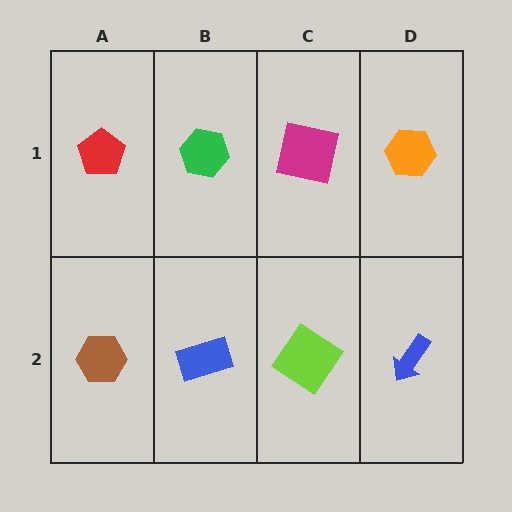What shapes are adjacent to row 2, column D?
An orange hexagon (row 1, column D), a lime diamond (row 2, column C).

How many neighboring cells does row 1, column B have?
3.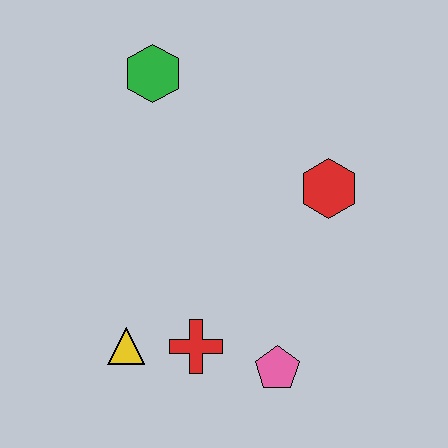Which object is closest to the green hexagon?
The red hexagon is closest to the green hexagon.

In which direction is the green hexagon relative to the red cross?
The green hexagon is above the red cross.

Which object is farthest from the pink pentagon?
The green hexagon is farthest from the pink pentagon.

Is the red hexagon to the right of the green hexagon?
Yes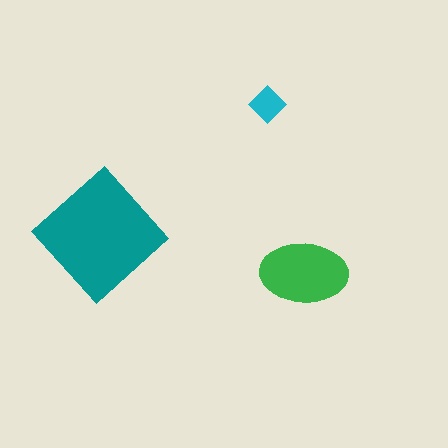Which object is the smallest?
The cyan diamond.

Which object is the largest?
The teal diamond.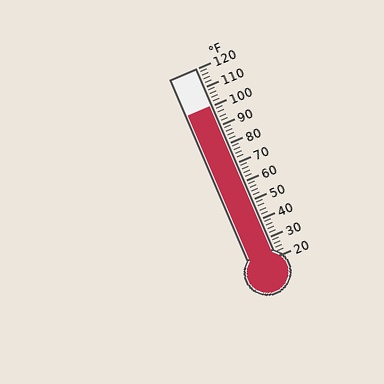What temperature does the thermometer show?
The thermometer shows approximately 100°F.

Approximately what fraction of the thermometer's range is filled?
The thermometer is filled to approximately 80% of its range.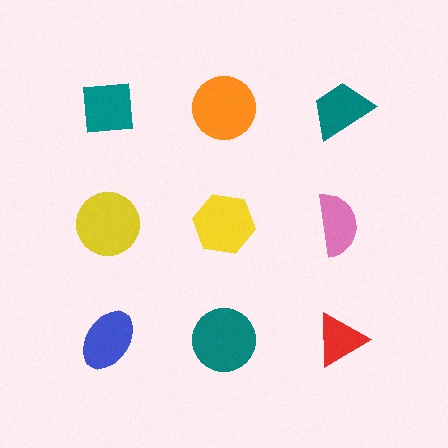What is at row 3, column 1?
A blue ellipse.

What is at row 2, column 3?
A pink semicircle.